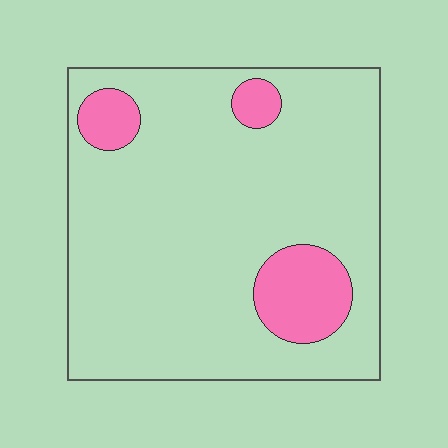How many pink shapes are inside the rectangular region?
3.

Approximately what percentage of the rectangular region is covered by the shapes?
Approximately 15%.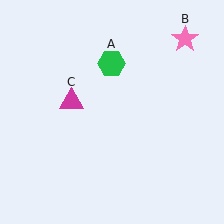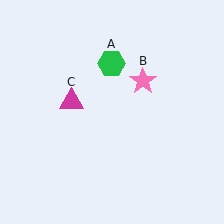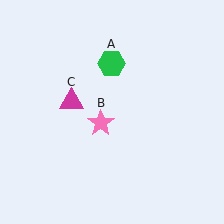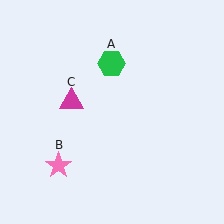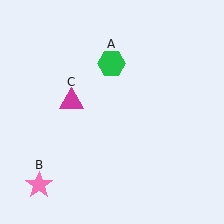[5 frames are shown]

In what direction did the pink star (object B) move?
The pink star (object B) moved down and to the left.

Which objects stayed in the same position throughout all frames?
Green hexagon (object A) and magenta triangle (object C) remained stationary.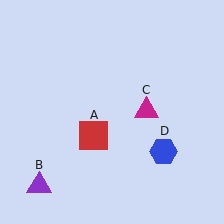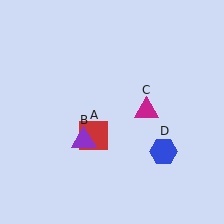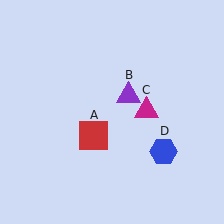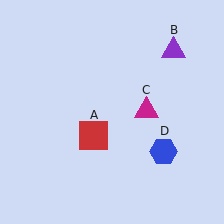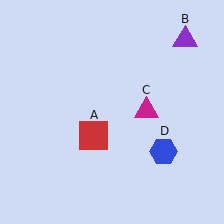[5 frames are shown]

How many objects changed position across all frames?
1 object changed position: purple triangle (object B).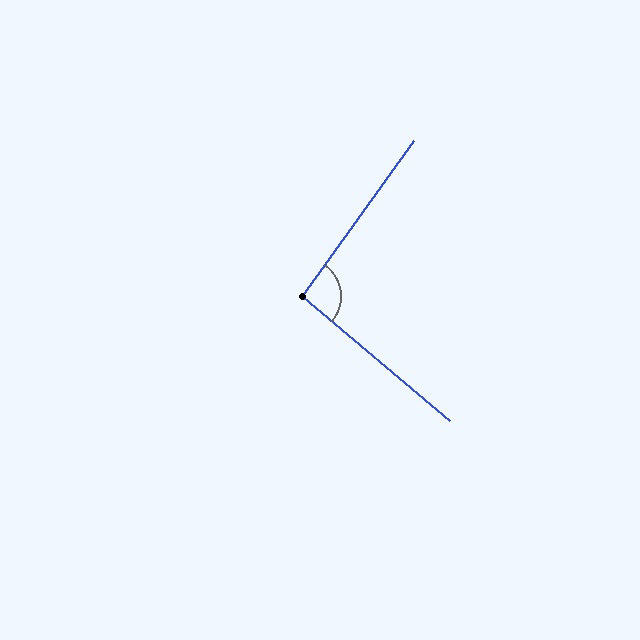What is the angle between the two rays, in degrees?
Approximately 94 degrees.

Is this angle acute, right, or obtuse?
It is approximately a right angle.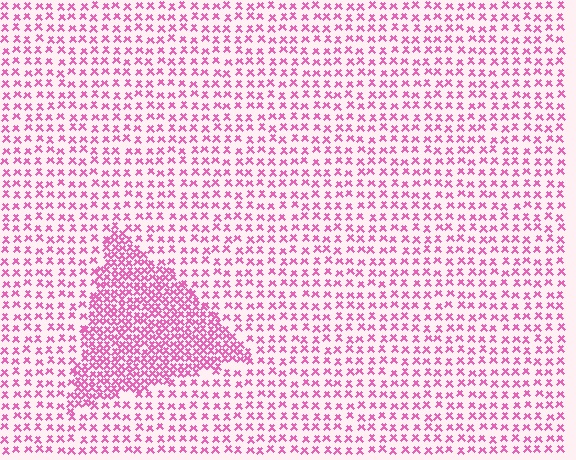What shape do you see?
I see a triangle.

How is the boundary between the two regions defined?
The boundary is defined by a change in element density (approximately 2.3x ratio). All elements are the same color, size, and shape.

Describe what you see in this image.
The image contains small pink elements arranged at two different densities. A triangle-shaped region is visible where the elements are more densely packed than the surrounding area.